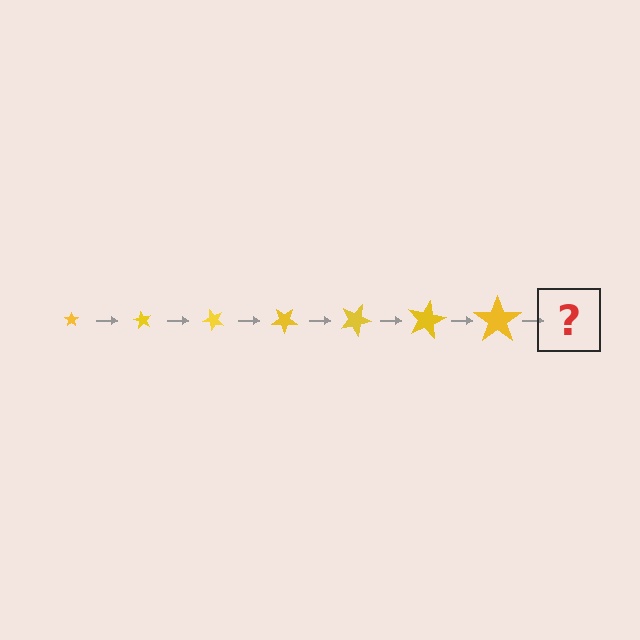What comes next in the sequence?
The next element should be a star, larger than the previous one and rotated 420 degrees from the start.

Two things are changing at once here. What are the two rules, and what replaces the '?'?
The two rules are that the star grows larger each step and it rotates 60 degrees each step. The '?' should be a star, larger than the previous one and rotated 420 degrees from the start.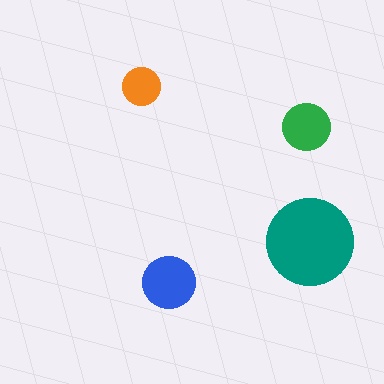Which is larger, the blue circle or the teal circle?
The teal one.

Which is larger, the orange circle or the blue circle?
The blue one.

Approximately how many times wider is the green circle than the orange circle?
About 1.5 times wider.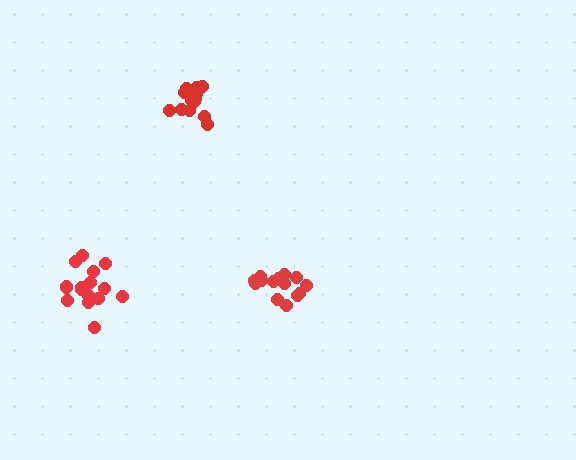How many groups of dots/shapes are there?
There are 3 groups.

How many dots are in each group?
Group 1: 16 dots, Group 2: 14 dots, Group 3: 13 dots (43 total).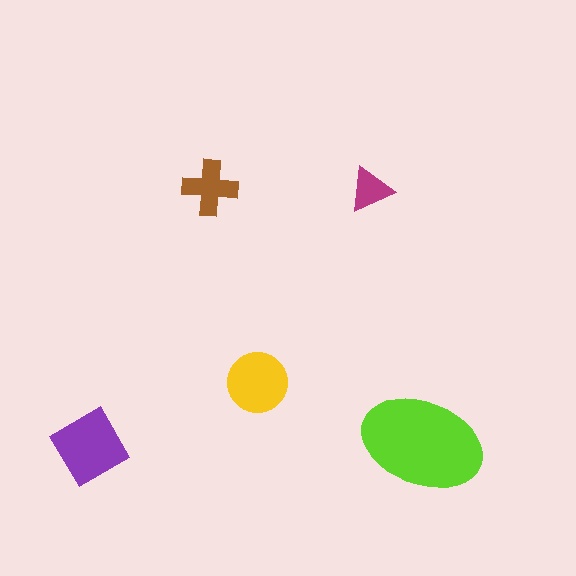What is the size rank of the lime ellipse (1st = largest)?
1st.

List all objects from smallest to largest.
The magenta triangle, the brown cross, the yellow circle, the purple diamond, the lime ellipse.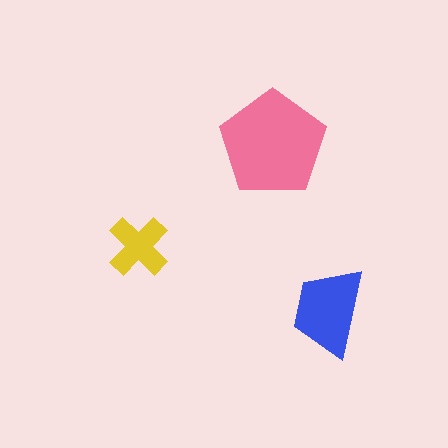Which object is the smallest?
The yellow cross.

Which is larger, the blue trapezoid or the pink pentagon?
The pink pentagon.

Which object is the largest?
The pink pentagon.